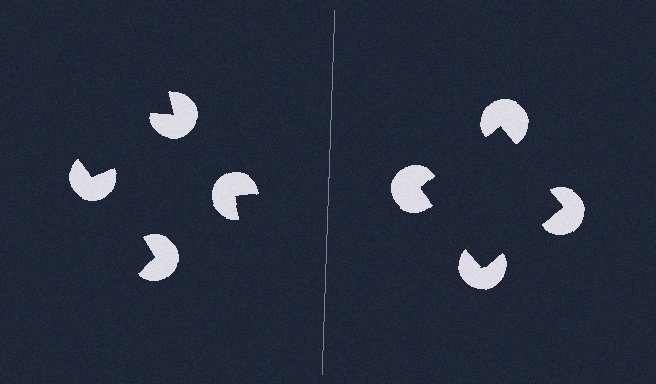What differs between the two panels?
The pac-man discs are positioned identically on both sides; only the wedge orientations differ. On the right they align to a square; on the left they are misaligned.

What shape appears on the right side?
An illusory square.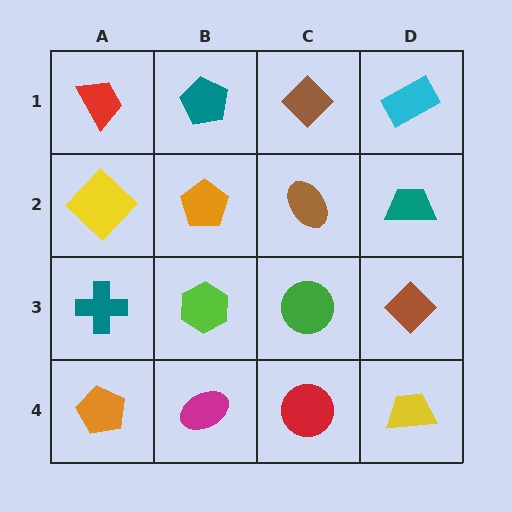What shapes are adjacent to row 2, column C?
A brown diamond (row 1, column C), a green circle (row 3, column C), an orange pentagon (row 2, column B), a teal trapezoid (row 2, column D).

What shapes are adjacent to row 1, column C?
A brown ellipse (row 2, column C), a teal pentagon (row 1, column B), a cyan rectangle (row 1, column D).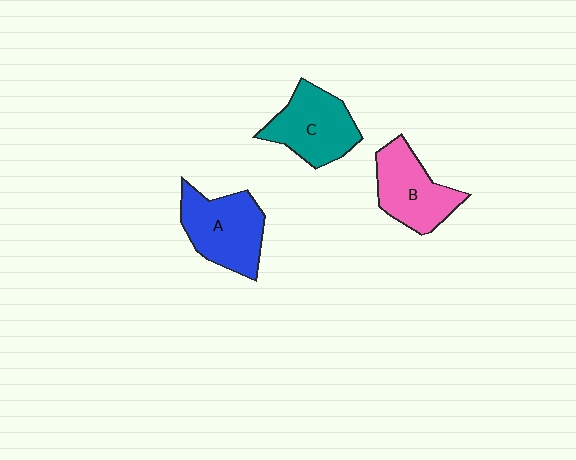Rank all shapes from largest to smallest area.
From largest to smallest: A (blue), C (teal), B (pink).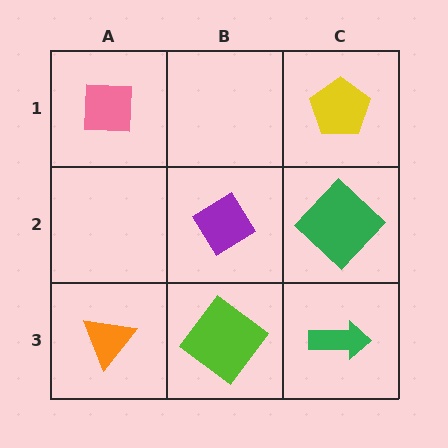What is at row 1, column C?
A yellow pentagon.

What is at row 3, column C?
A green arrow.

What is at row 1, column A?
A pink square.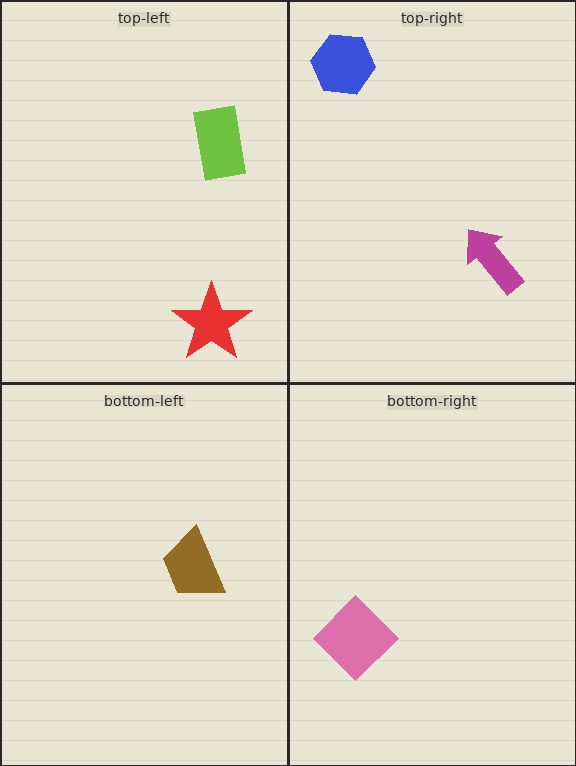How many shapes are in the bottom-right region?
1.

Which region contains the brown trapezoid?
The bottom-left region.